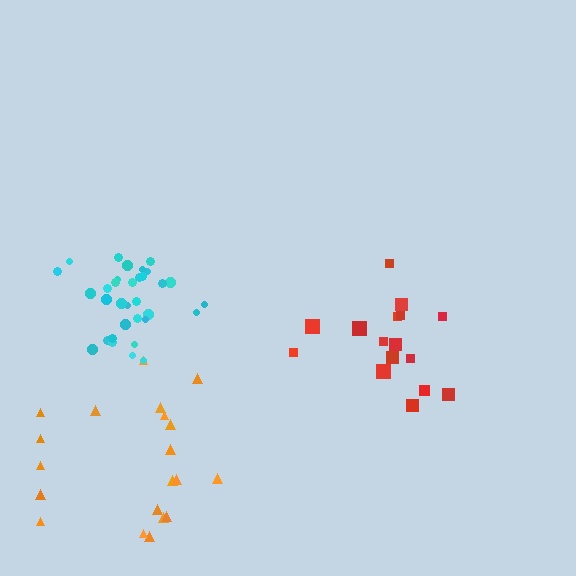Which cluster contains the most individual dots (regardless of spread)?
Cyan (33).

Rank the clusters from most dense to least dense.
cyan, red, orange.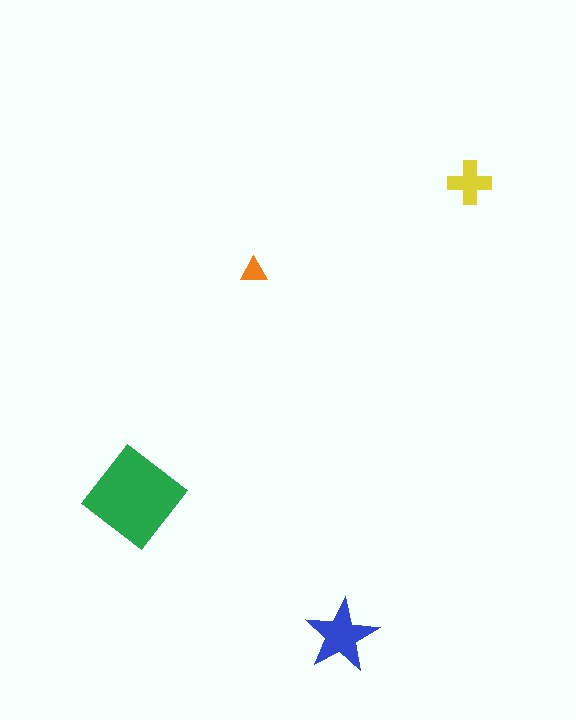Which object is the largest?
The green diamond.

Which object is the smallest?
The orange triangle.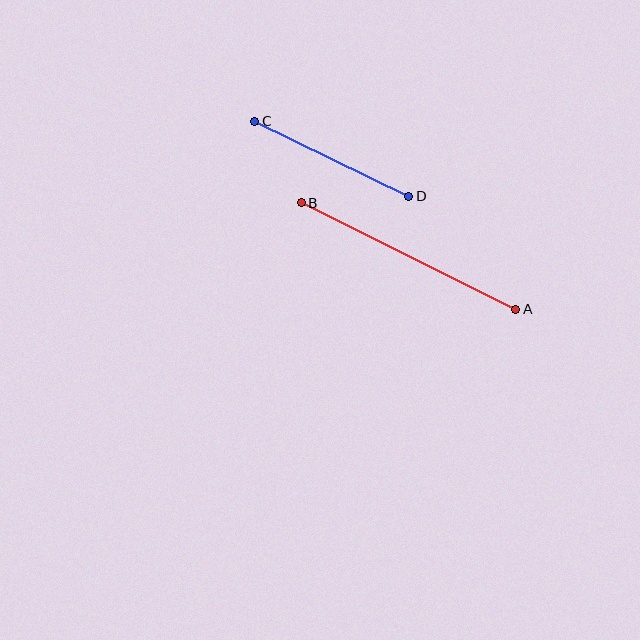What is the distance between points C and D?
The distance is approximately 171 pixels.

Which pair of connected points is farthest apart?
Points A and B are farthest apart.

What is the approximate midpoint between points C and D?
The midpoint is at approximately (332, 159) pixels.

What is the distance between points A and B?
The distance is approximately 239 pixels.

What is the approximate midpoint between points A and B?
The midpoint is at approximately (408, 256) pixels.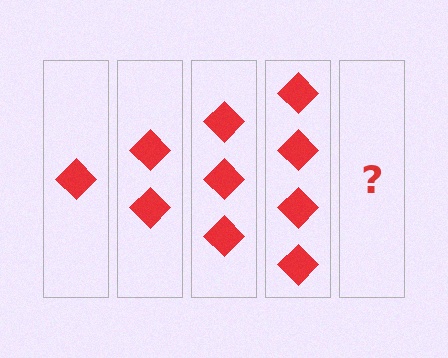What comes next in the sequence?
The next element should be 5 diamonds.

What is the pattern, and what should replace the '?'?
The pattern is that each step adds one more diamond. The '?' should be 5 diamonds.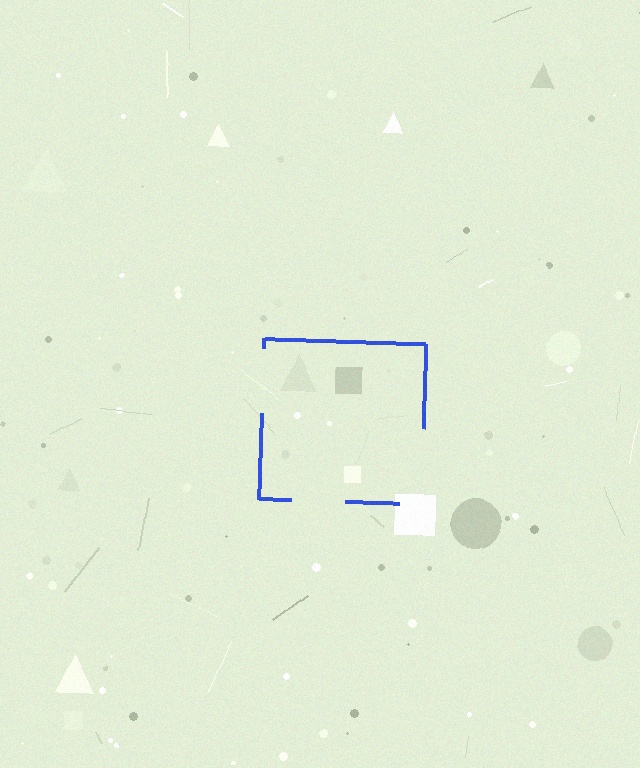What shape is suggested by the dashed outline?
The dashed outline suggests a square.